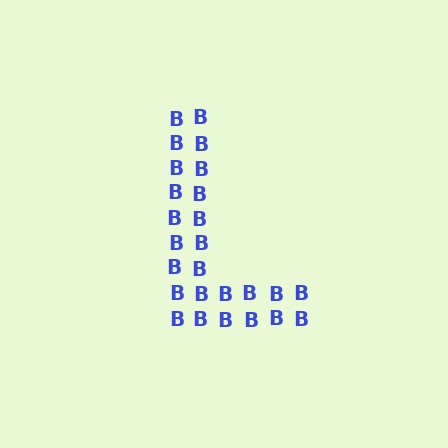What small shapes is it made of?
It is made of small letter B's.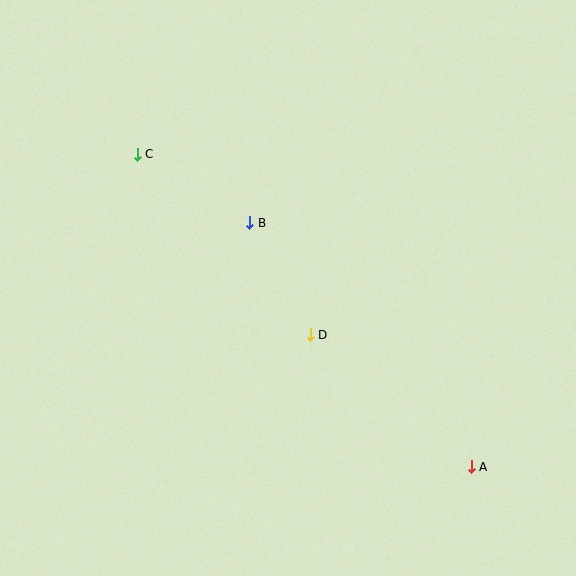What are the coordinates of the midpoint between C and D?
The midpoint between C and D is at (224, 244).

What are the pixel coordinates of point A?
Point A is at (471, 467).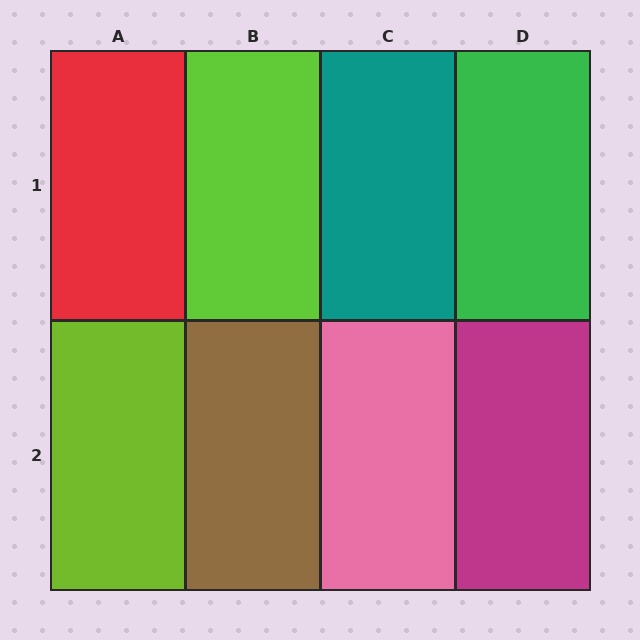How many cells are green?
1 cell is green.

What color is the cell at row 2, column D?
Magenta.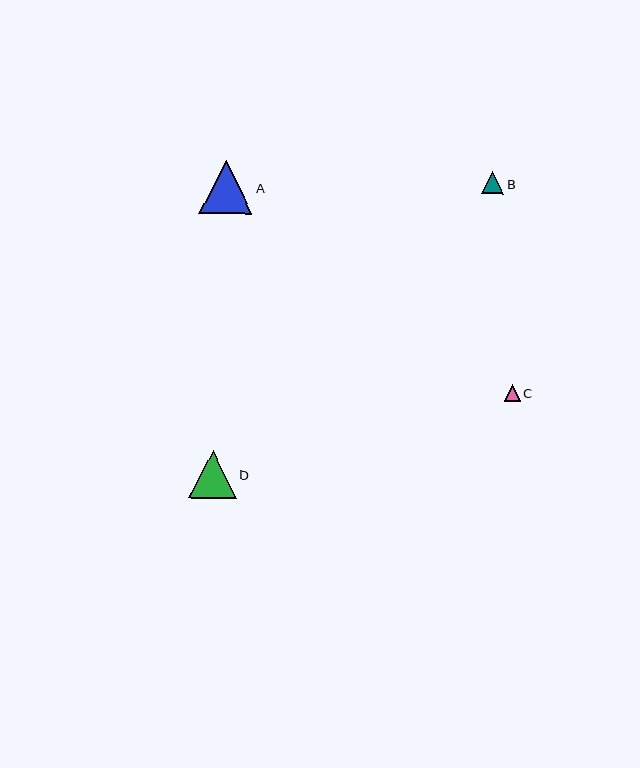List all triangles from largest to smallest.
From largest to smallest: A, D, B, C.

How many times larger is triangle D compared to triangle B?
Triangle D is approximately 2.2 times the size of triangle B.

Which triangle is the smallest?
Triangle C is the smallest with a size of approximately 16 pixels.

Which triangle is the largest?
Triangle A is the largest with a size of approximately 54 pixels.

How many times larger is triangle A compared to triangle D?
Triangle A is approximately 1.1 times the size of triangle D.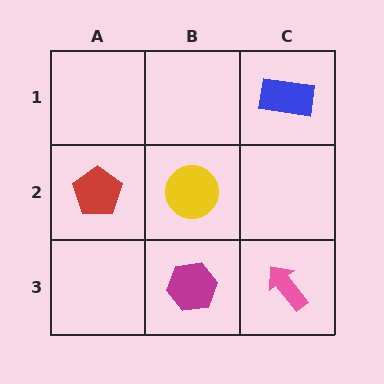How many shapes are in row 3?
2 shapes.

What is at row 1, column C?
A blue rectangle.